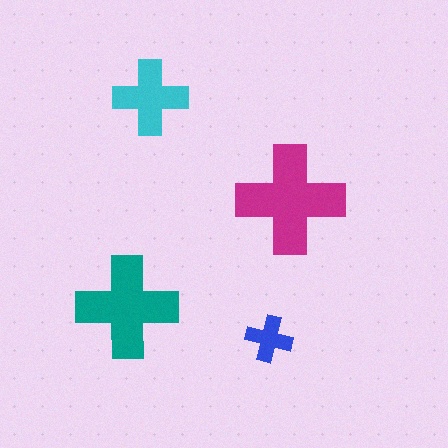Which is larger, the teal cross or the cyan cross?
The teal one.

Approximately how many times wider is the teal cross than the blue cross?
About 2 times wider.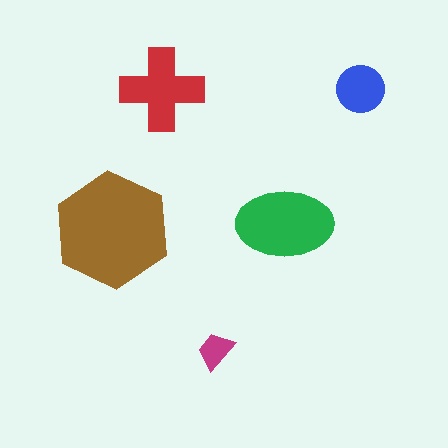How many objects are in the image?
There are 5 objects in the image.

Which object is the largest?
The brown hexagon.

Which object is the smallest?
The magenta trapezoid.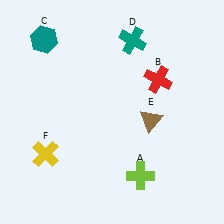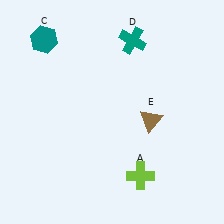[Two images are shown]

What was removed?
The red cross (B), the yellow cross (F) were removed in Image 2.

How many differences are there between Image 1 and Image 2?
There are 2 differences between the two images.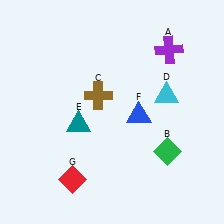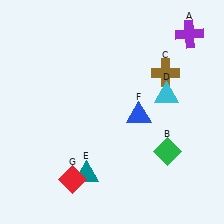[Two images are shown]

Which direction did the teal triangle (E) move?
The teal triangle (E) moved down.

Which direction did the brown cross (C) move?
The brown cross (C) moved right.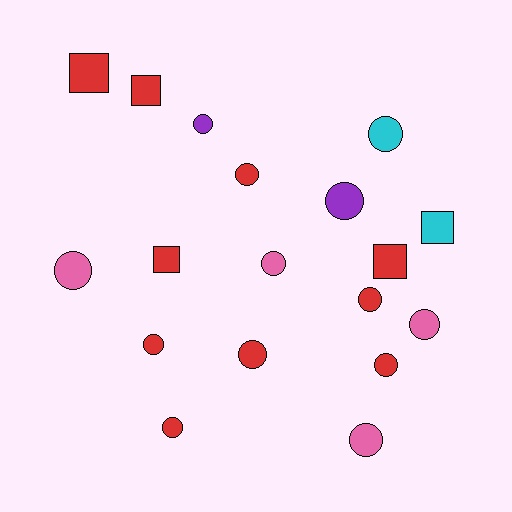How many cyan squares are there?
There is 1 cyan square.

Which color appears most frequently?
Red, with 10 objects.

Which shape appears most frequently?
Circle, with 13 objects.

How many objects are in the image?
There are 18 objects.